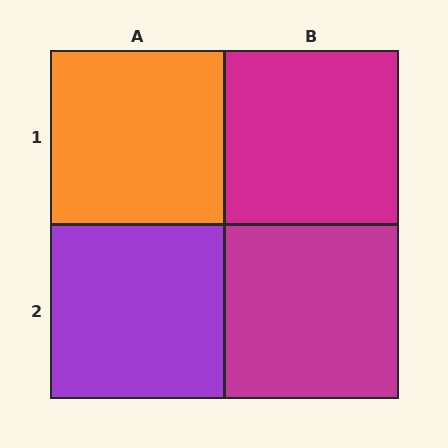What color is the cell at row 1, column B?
Magenta.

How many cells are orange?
1 cell is orange.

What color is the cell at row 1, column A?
Orange.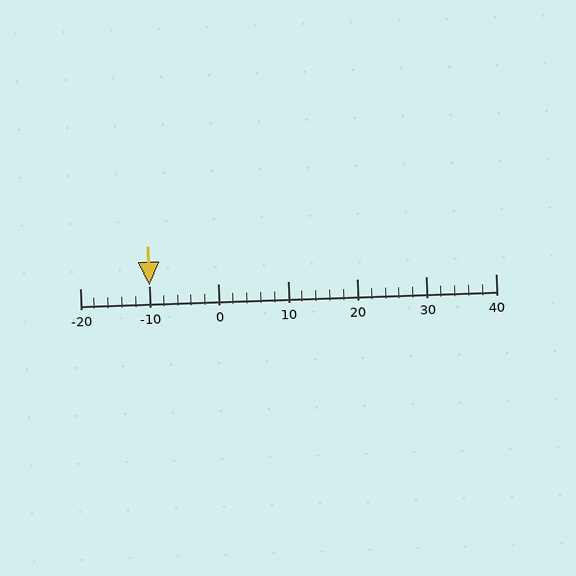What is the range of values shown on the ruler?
The ruler shows values from -20 to 40.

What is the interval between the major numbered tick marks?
The major tick marks are spaced 10 units apart.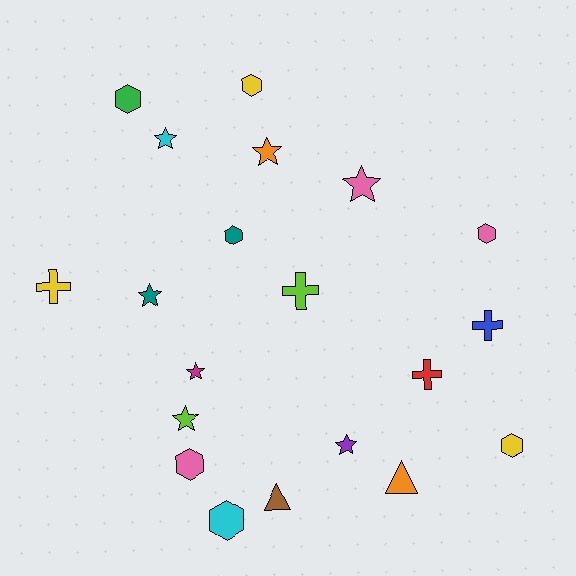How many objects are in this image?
There are 20 objects.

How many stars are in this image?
There are 7 stars.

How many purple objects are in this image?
There is 1 purple object.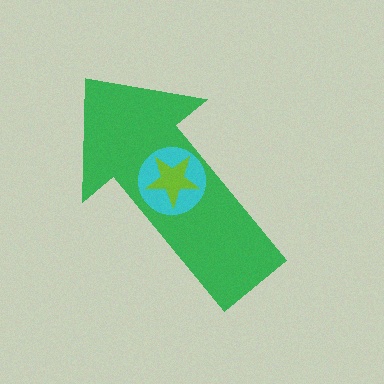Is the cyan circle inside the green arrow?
Yes.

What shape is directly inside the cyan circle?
The lime star.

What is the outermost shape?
The green arrow.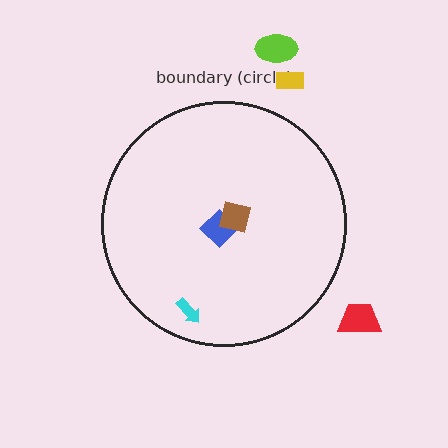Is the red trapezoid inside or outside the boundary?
Outside.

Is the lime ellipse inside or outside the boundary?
Outside.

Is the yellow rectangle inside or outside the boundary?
Outside.